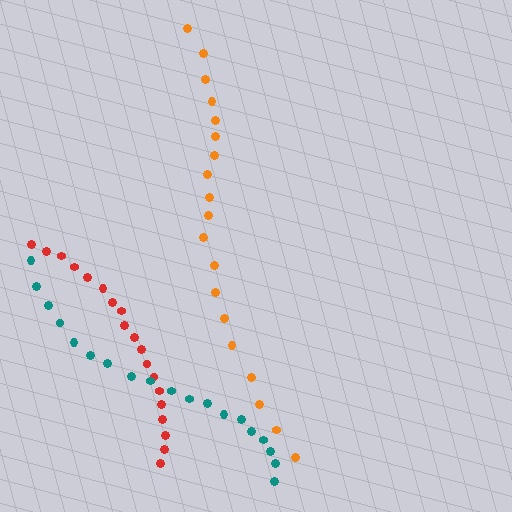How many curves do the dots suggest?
There are 3 distinct paths.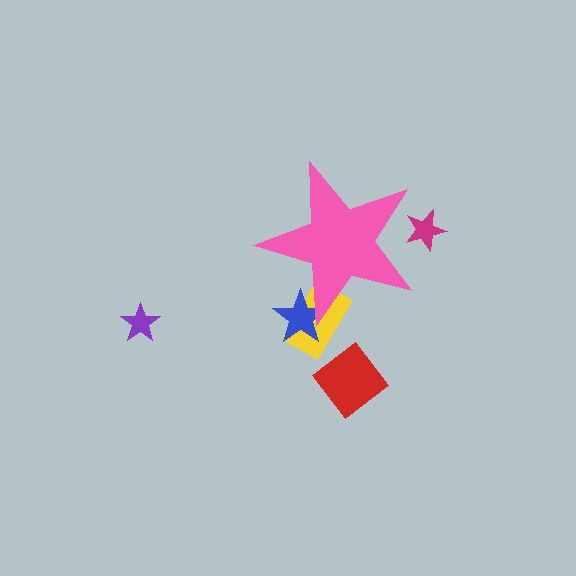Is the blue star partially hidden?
Yes, the blue star is partially hidden behind the pink star.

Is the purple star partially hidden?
No, the purple star is fully visible.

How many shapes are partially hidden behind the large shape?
3 shapes are partially hidden.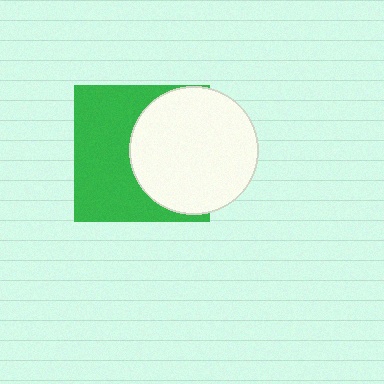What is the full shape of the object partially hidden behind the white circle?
The partially hidden object is a green square.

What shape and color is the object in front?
The object in front is a white circle.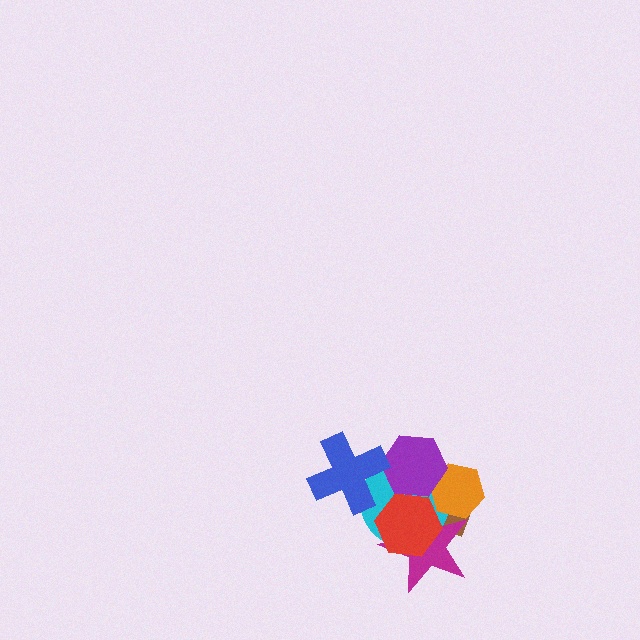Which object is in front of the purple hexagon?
The blue cross is in front of the purple hexagon.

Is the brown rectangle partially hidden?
Yes, it is partially covered by another shape.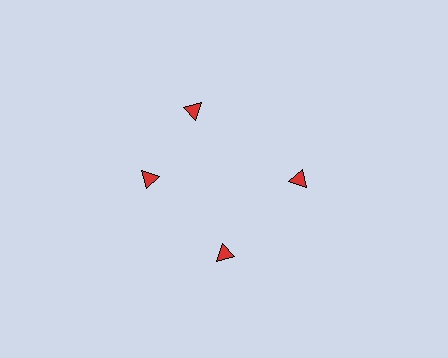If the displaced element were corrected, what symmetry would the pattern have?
It would have 4-fold rotational symmetry — the pattern would map onto itself every 90 degrees.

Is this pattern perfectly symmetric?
No. The 4 red triangles are arranged in a ring, but one element near the 12 o'clock position is rotated out of alignment along the ring, breaking the 4-fold rotational symmetry.